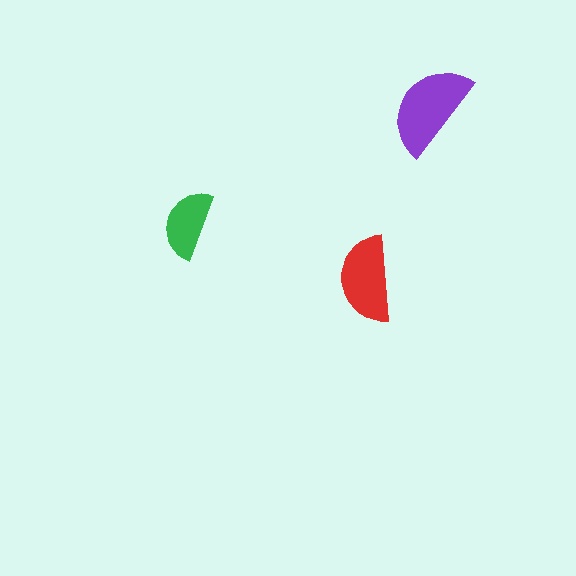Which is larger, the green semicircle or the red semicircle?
The red one.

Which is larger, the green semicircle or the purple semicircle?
The purple one.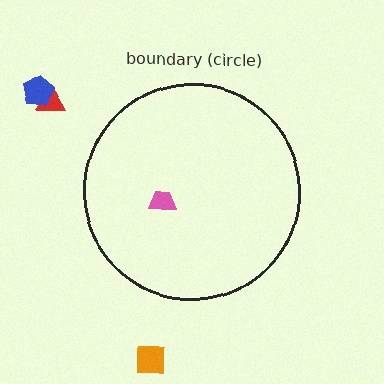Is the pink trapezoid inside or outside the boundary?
Inside.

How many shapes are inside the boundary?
1 inside, 3 outside.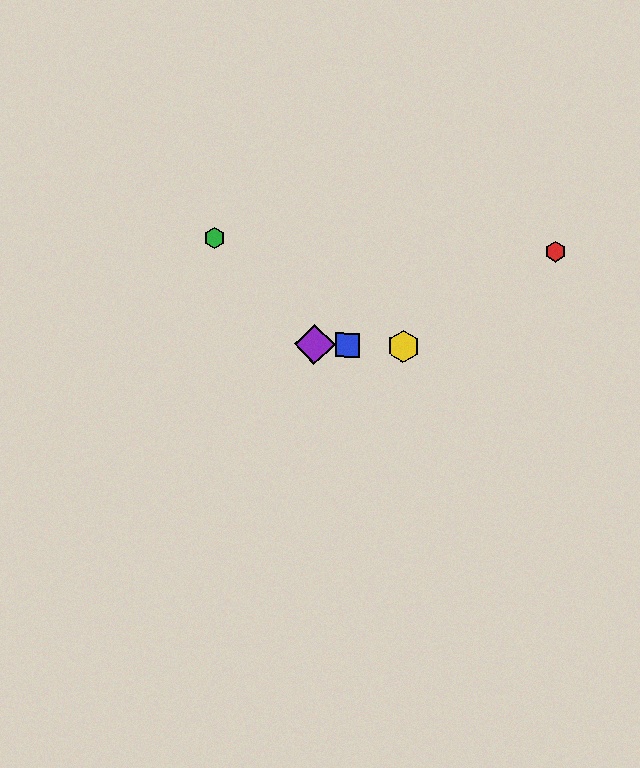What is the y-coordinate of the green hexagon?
The green hexagon is at y≈238.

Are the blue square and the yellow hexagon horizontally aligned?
Yes, both are at y≈345.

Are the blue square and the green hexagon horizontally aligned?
No, the blue square is at y≈345 and the green hexagon is at y≈238.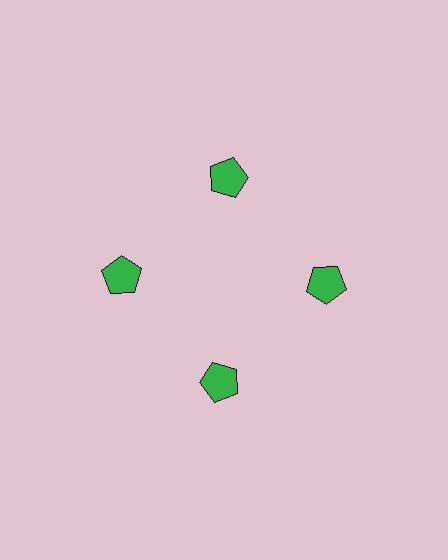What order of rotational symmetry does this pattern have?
This pattern has 4-fold rotational symmetry.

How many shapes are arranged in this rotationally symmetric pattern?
There are 4 shapes, arranged in 4 groups of 1.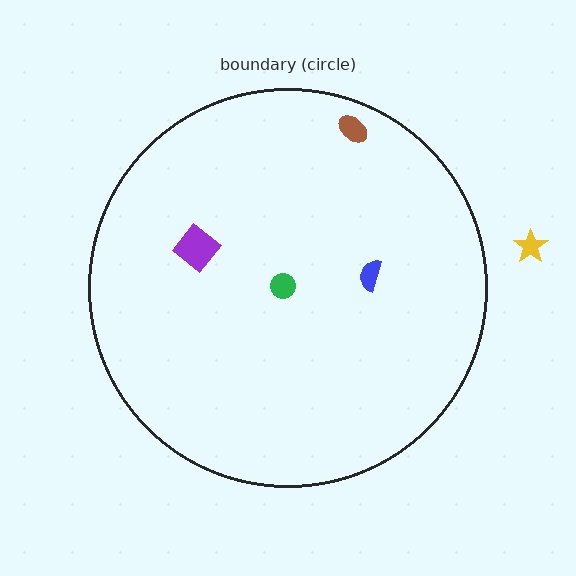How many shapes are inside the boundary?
4 inside, 1 outside.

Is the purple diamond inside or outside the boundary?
Inside.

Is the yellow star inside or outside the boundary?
Outside.